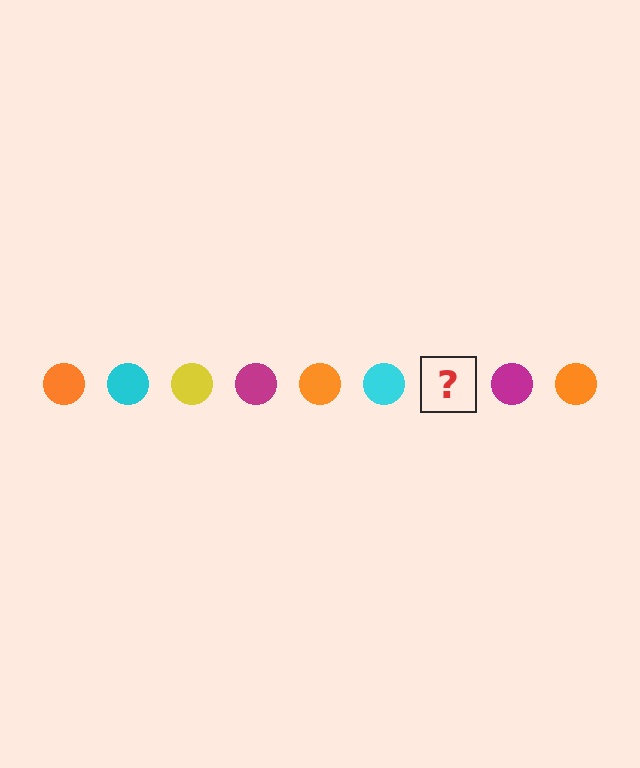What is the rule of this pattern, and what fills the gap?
The rule is that the pattern cycles through orange, cyan, yellow, magenta circles. The gap should be filled with a yellow circle.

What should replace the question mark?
The question mark should be replaced with a yellow circle.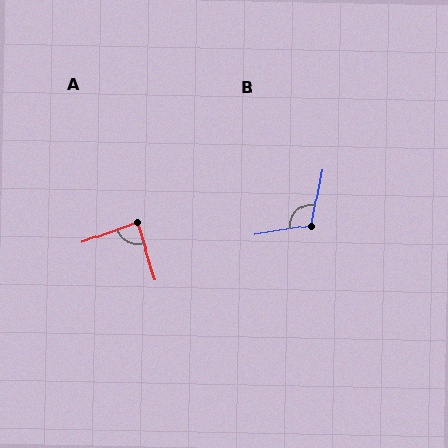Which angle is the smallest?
A, at approximately 87 degrees.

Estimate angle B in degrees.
Approximately 110 degrees.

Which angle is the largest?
B, at approximately 110 degrees.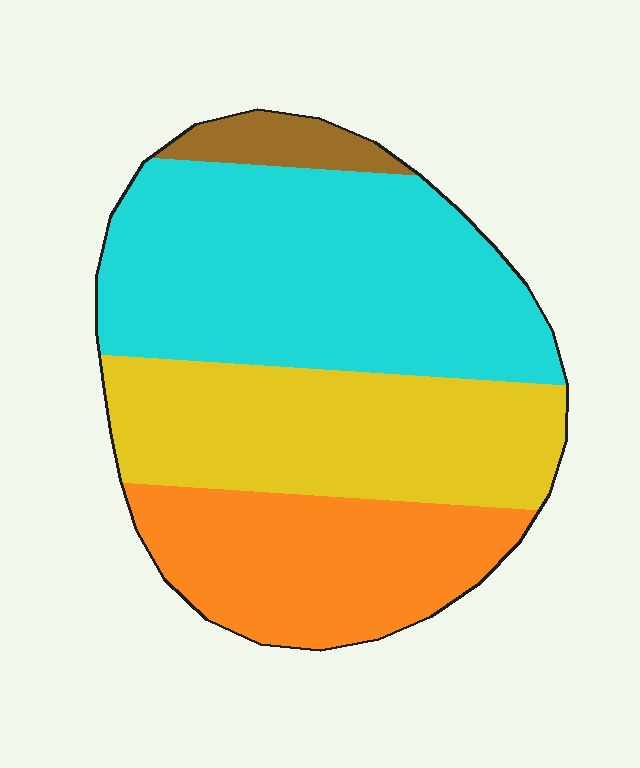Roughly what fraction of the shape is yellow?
Yellow takes up between a quarter and a half of the shape.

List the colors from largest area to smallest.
From largest to smallest: cyan, yellow, orange, brown.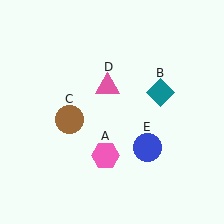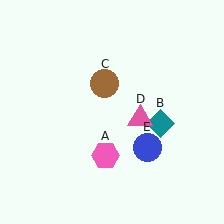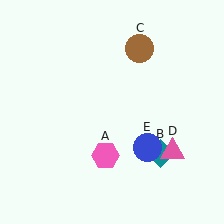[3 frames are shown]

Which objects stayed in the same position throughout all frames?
Pink hexagon (object A) and blue circle (object E) remained stationary.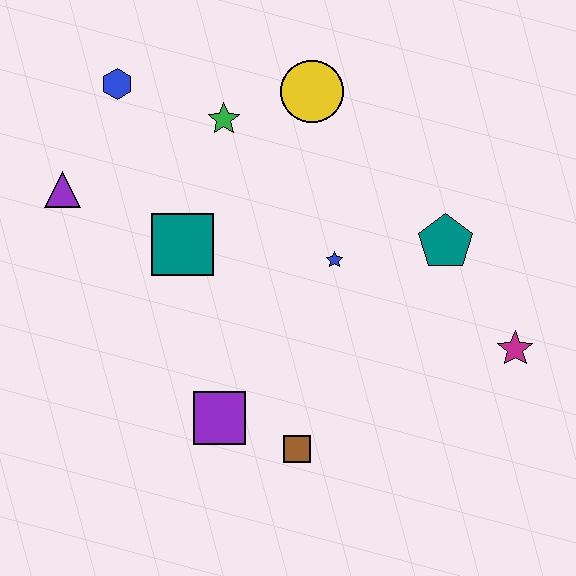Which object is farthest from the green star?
The magenta star is farthest from the green star.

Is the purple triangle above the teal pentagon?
Yes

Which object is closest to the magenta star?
The teal pentagon is closest to the magenta star.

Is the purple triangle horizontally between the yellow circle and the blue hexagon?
No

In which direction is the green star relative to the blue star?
The green star is above the blue star.